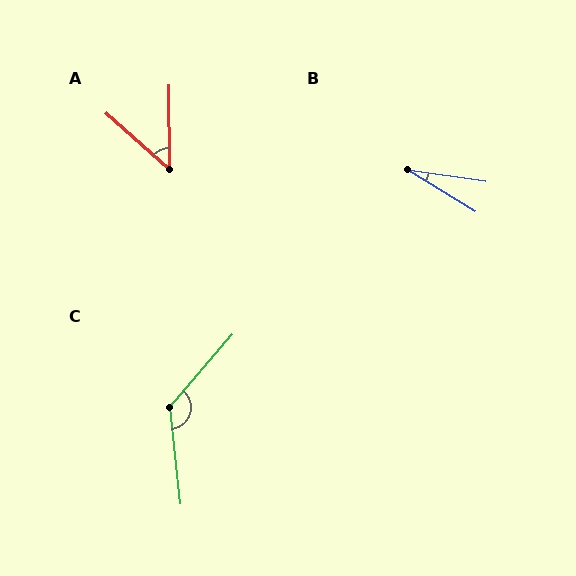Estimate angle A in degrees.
Approximately 48 degrees.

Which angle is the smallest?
B, at approximately 23 degrees.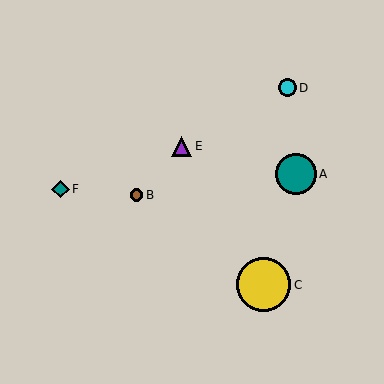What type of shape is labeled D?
Shape D is a cyan circle.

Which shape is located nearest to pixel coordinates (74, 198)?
The teal diamond (labeled F) at (60, 189) is nearest to that location.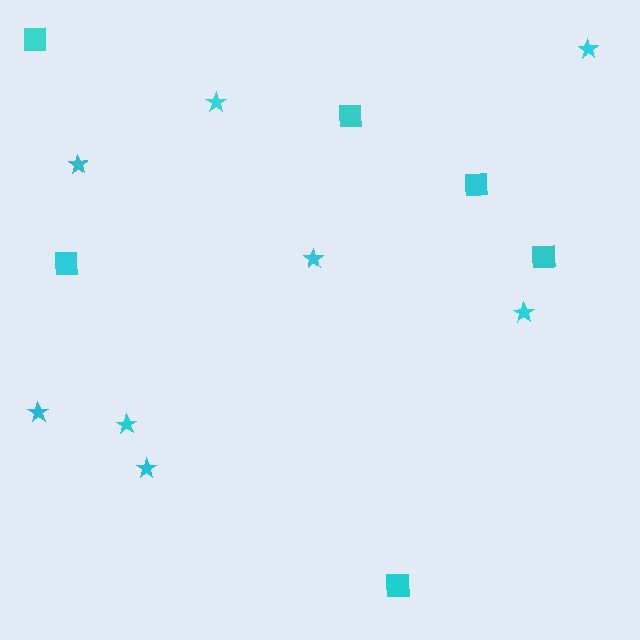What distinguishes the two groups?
There are 2 groups: one group of squares (6) and one group of stars (8).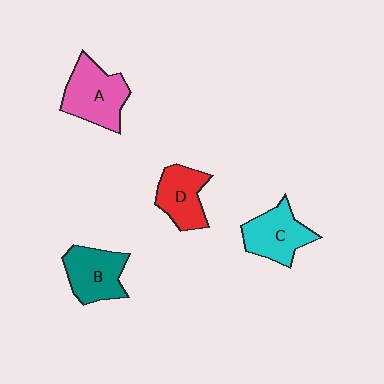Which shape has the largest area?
Shape A (pink).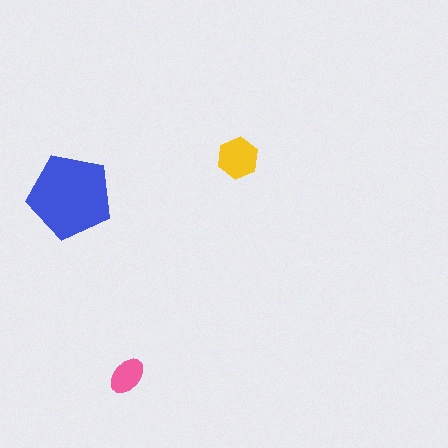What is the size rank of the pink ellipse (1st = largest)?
3rd.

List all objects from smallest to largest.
The pink ellipse, the yellow hexagon, the blue pentagon.